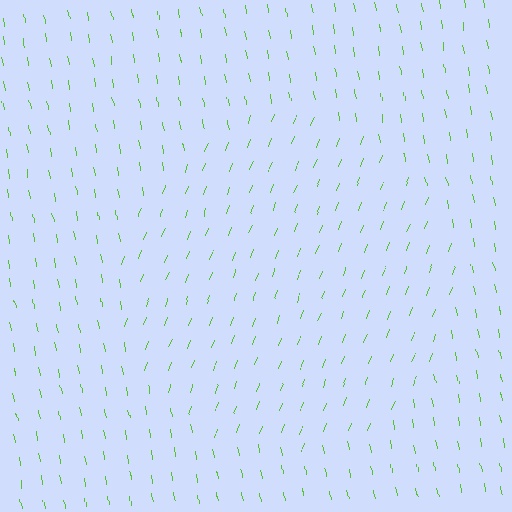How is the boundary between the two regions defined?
The boundary is defined purely by a change in line orientation (approximately 30 degrees difference). All lines are the same color and thickness.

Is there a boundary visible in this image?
Yes, there is a texture boundary formed by a change in line orientation.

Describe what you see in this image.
The image is filled with small lime line segments. A circle region in the image has lines oriented differently from the surrounding lines, creating a visible texture boundary.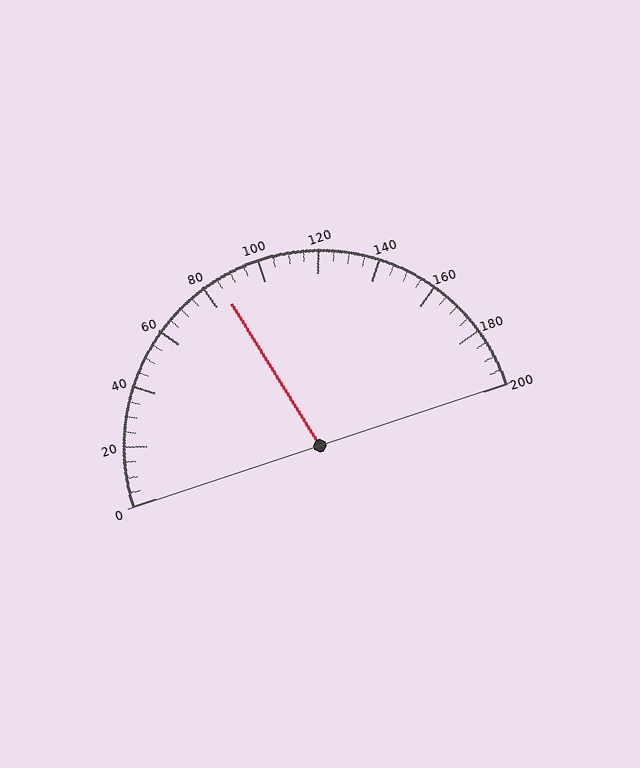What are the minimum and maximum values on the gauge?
The gauge ranges from 0 to 200.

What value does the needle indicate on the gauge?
The needle indicates approximately 85.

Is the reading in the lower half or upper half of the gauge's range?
The reading is in the lower half of the range (0 to 200).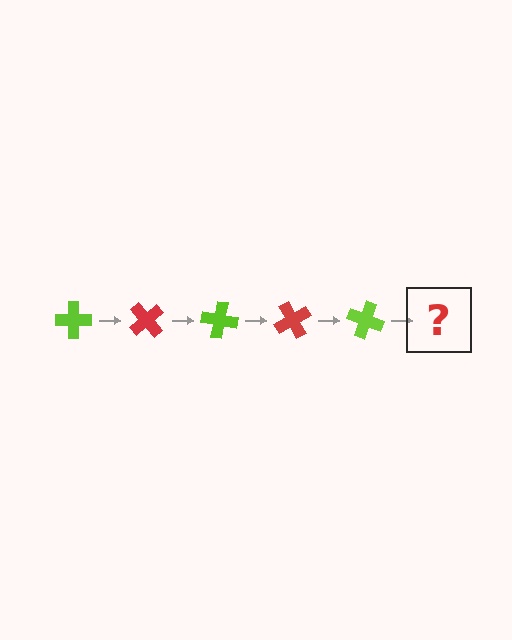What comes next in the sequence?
The next element should be a red cross, rotated 250 degrees from the start.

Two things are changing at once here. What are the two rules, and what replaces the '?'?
The two rules are that it rotates 50 degrees each step and the color cycles through lime and red. The '?' should be a red cross, rotated 250 degrees from the start.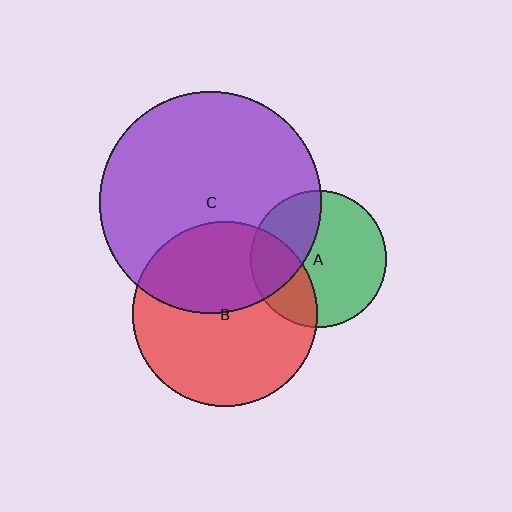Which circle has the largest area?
Circle C (purple).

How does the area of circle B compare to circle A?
Approximately 1.8 times.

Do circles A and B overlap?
Yes.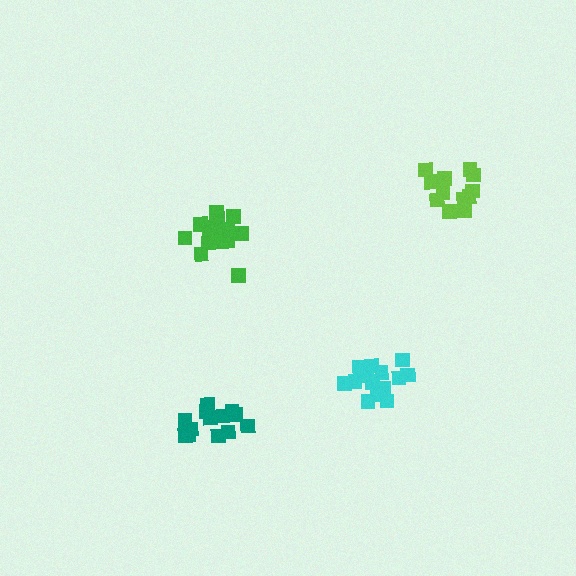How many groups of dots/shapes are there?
There are 4 groups.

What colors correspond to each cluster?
The clusters are colored: lime, cyan, teal, green.